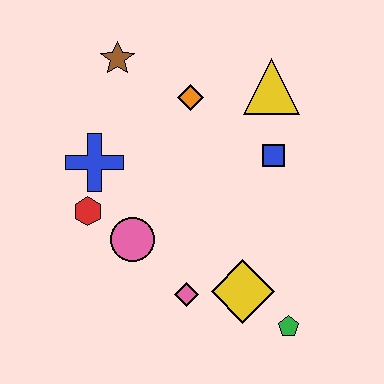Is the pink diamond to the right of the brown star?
Yes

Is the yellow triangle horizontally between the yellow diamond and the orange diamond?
No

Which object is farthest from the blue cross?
The green pentagon is farthest from the blue cross.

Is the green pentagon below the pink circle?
Yes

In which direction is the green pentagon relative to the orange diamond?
The green pentagon is below the orange diamond.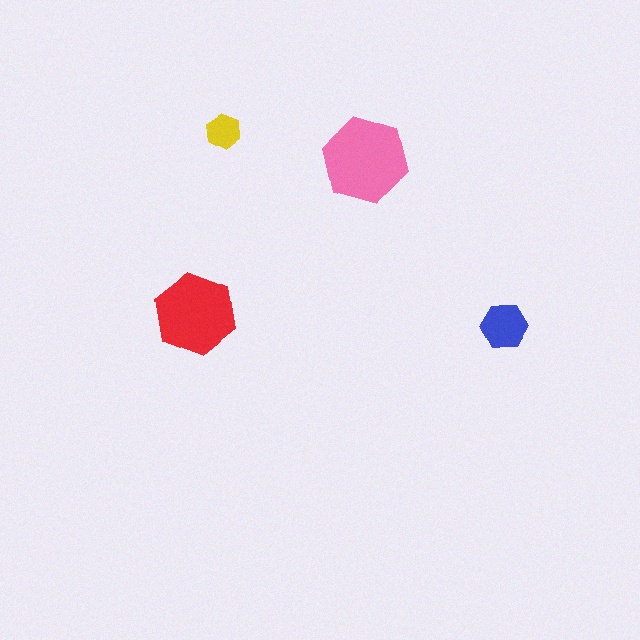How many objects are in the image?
There are 4 objects in the image.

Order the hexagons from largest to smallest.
the pink one, the red one, the blue one, the yellow one.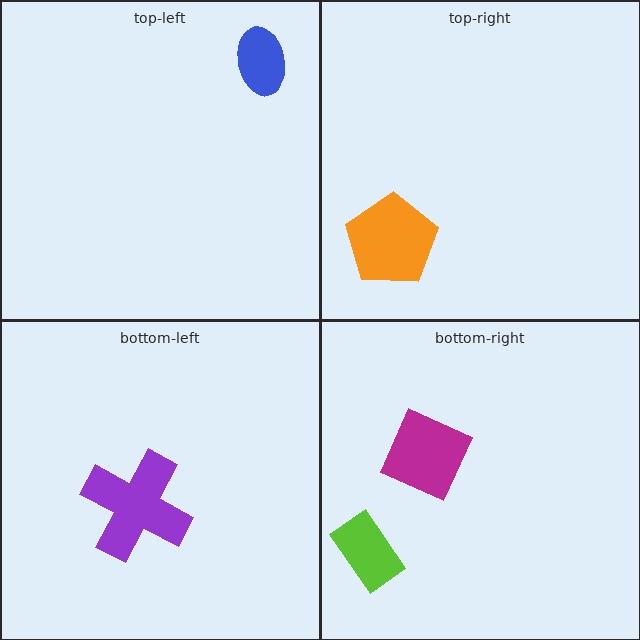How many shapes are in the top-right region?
1.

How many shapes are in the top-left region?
1.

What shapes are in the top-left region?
The blue ellipse.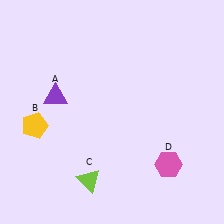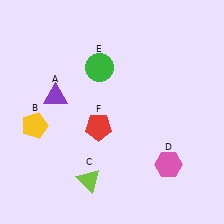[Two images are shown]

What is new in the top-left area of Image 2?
A green circle (E) was added in the top-left area of Image 2.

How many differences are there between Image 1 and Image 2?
There are 2 differences between the two images.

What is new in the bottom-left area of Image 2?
A red pentagon (F) was added in the bottom-left area of Image 2.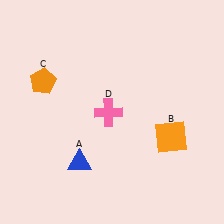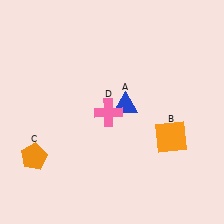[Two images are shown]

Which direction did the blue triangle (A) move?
The blue triangle (A) moved up.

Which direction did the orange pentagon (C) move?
The orange pentagon (C) moved down.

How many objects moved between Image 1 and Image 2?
2 objects moved between the two images.